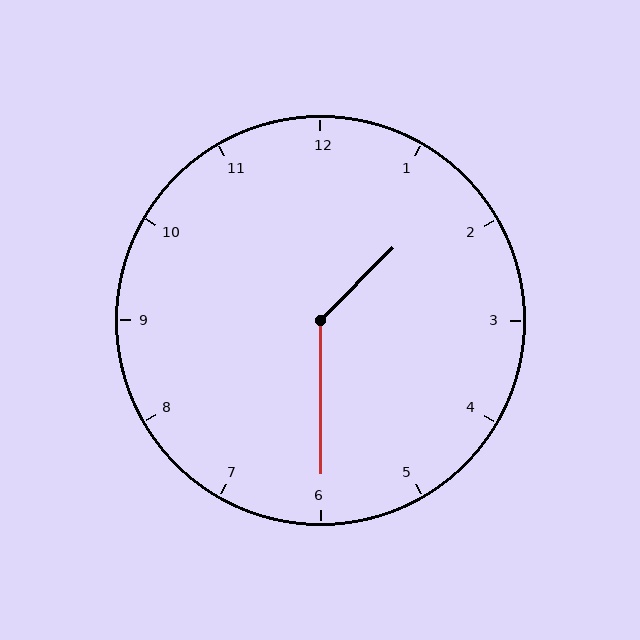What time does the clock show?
1:30.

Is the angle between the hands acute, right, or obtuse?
It is obtuse.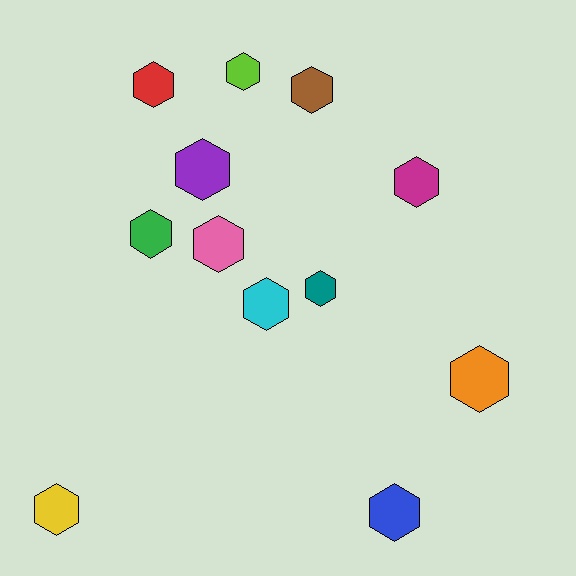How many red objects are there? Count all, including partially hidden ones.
There is 1 red object.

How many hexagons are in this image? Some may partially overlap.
There are 12 hexagons.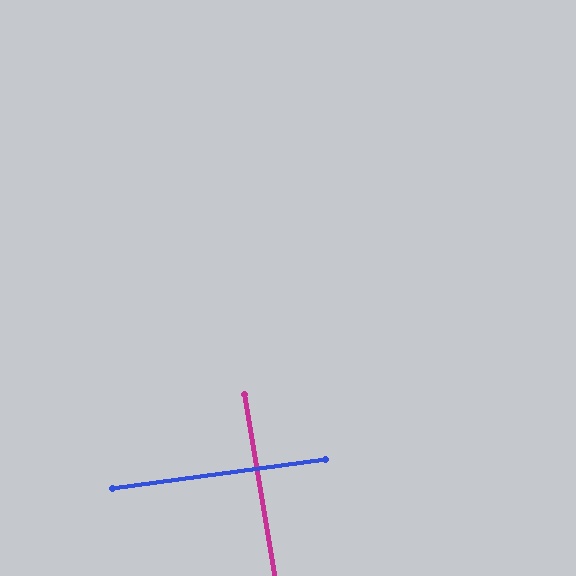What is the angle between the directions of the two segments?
Approximately 88 degrees.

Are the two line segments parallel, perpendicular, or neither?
Perpendicular — they meet at approximately 88°.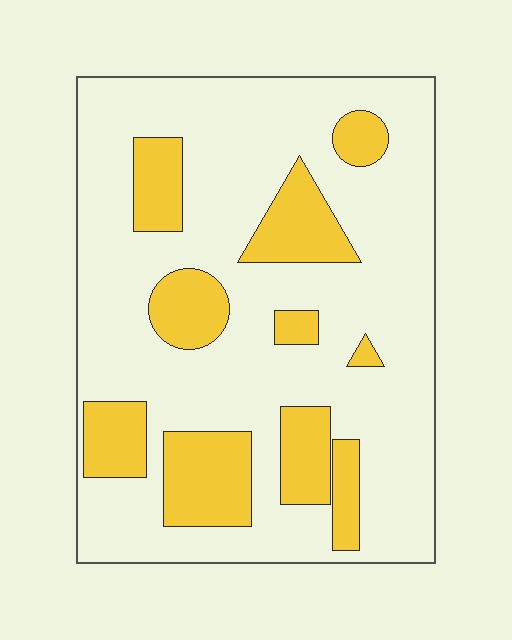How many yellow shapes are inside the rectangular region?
10.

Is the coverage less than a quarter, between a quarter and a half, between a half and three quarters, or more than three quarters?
Less than a quarter.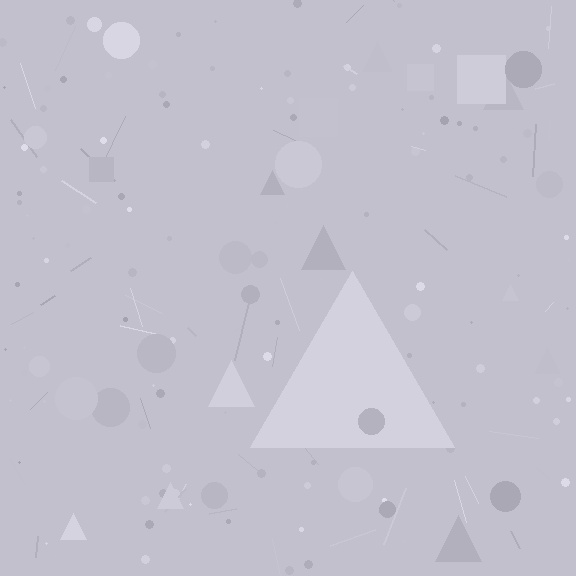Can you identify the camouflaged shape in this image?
The camouflaged shape is a triangle.